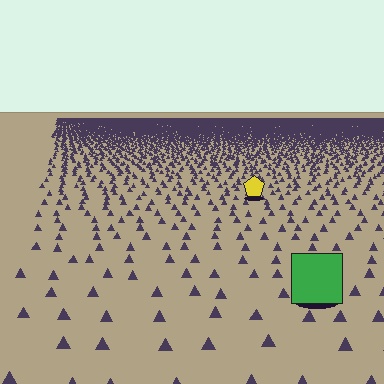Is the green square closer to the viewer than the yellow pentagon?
Yes. The green square is closer — you can tell from the texture gradient: the ground texture is coarser near it.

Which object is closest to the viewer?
The green square is closest. The texture marks near it are larger and more spread out.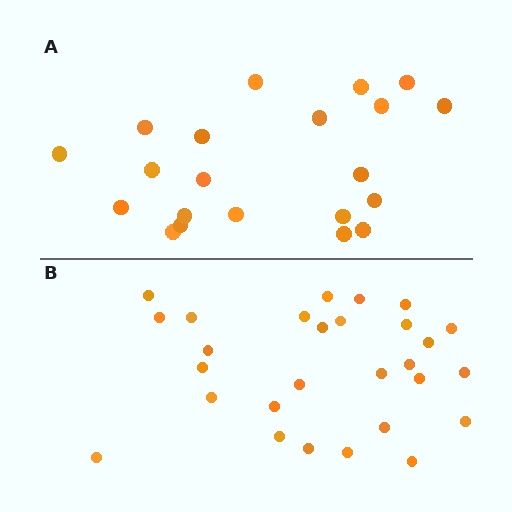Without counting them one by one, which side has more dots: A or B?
Region B (the bottom region) has more dots.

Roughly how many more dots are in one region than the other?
Region B has roughly 8 or so more dots than region A.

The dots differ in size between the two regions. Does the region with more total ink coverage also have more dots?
No. Region A has more total ink coverage because its dots are larger, but region B actually contains more individual dots. Total area can be misleading — the number of items is what matters here.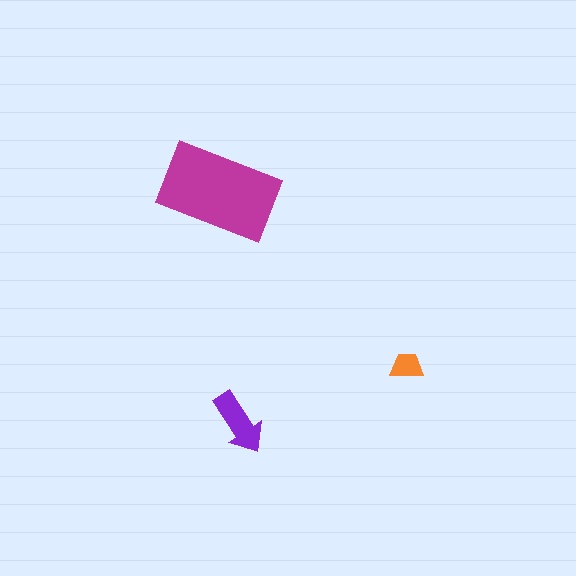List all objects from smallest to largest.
The orange trapezoid, the purple arrow, the magenta rectangle.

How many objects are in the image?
There are 3 objects in the image.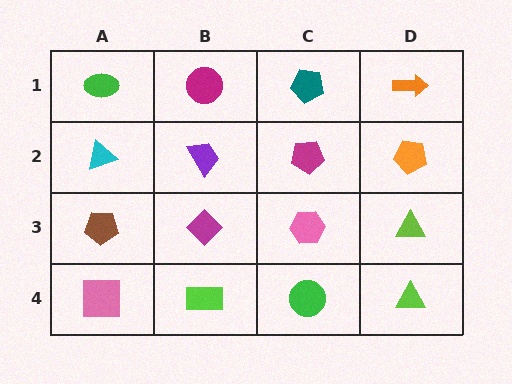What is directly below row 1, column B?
A purple trapezoid.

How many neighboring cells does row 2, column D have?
3.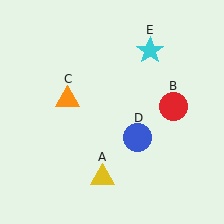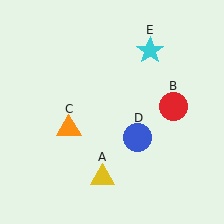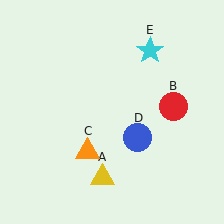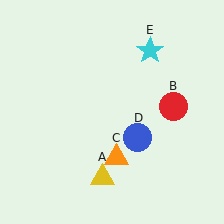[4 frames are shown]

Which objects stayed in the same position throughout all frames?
Yellow triangle (object A) and red circle (object B) and blue circle (object D) and cyan star (object E) remained stationary.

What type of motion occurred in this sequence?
The orange triangle (object C) rotated counterclockwise around the center of the scene.